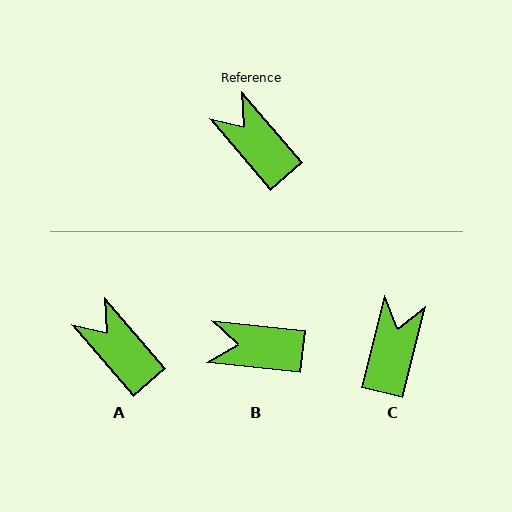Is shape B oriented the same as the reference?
No, it is off by about 43 degrees.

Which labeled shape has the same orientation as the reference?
A.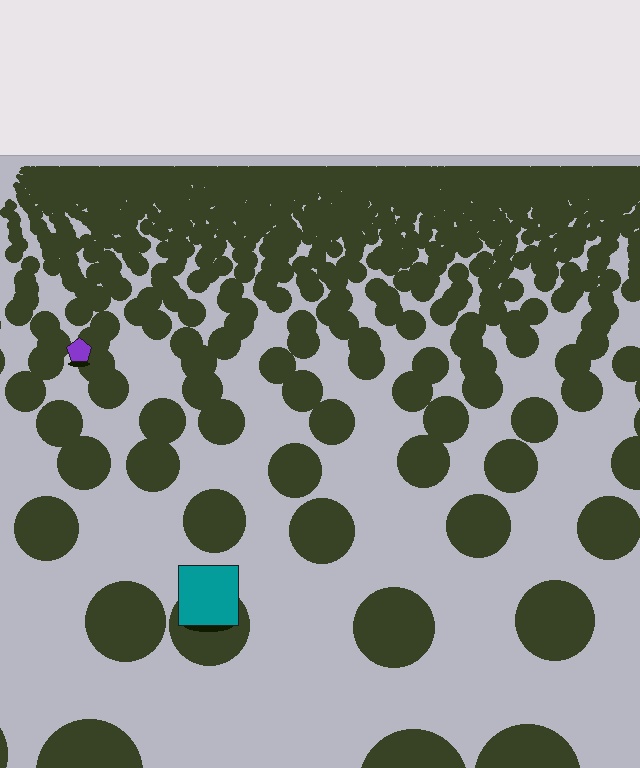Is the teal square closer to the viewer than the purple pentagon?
Yes. The teal square is closer — you can tell from the texture gradient: the ground texture is coarser near it.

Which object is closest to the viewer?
The teal square is closest. The texture marks near it are larger and more spread out.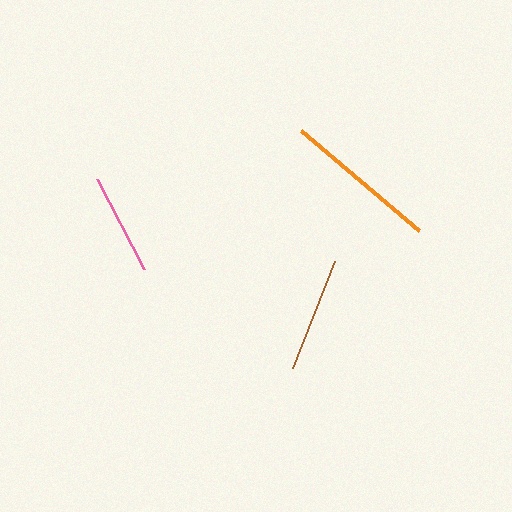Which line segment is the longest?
The orange line is the longest at approximately 155 pixels.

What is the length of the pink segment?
The pink segment is approximately 101 pixels long.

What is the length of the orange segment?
The orange segment is approximately 155 pixels long.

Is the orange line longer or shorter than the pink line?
The orange line is longer than the pink line.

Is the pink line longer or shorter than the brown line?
The brown line is longer than the pink line.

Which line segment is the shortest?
The pink line is the shortest at approximately 101 pixels.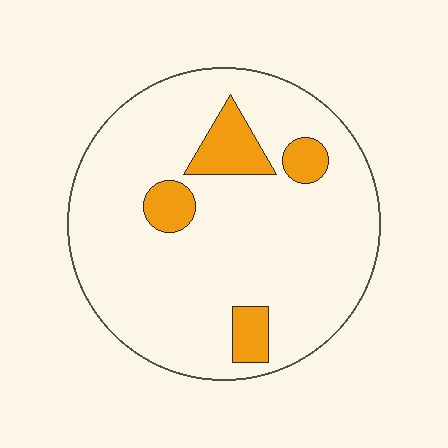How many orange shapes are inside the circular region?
4.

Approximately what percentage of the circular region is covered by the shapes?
Approximately 15%.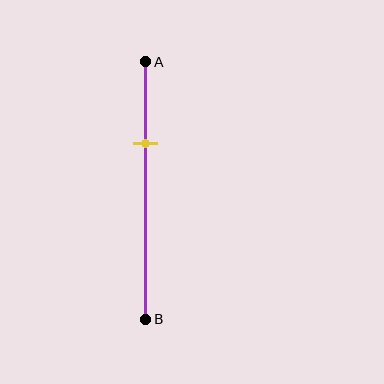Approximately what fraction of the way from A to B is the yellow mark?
The yellow mark is approximately 30% of the way from A to B.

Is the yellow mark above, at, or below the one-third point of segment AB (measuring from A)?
The yellow mark is approximately at the one-third point of segment AB.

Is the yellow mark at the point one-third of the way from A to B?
Yes, the mark is approximately at the one-third point.